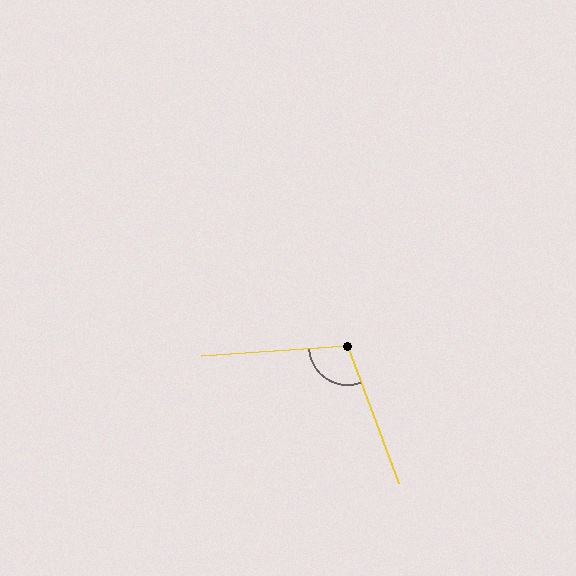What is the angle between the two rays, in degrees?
Approximately 106 degrees.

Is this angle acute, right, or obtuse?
It is obtuse.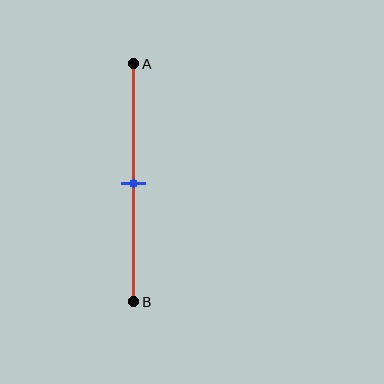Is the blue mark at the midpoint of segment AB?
Yes, the mark is approximately at the midpoint.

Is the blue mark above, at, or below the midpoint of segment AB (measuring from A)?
The blue mark is approximately at the midpoint of segment AB.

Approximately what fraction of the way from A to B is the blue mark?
The blue mark is approximately 50% of the way from A to B.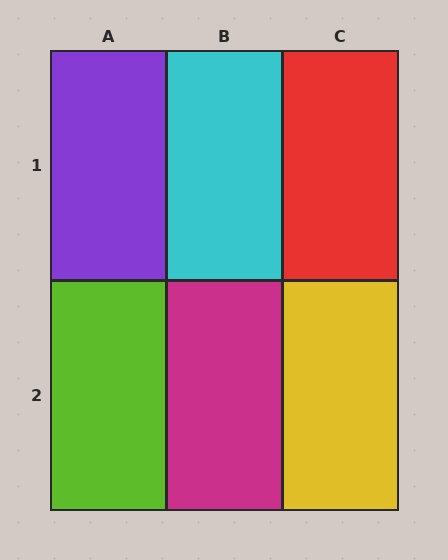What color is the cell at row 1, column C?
Red.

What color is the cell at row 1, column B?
Cyan.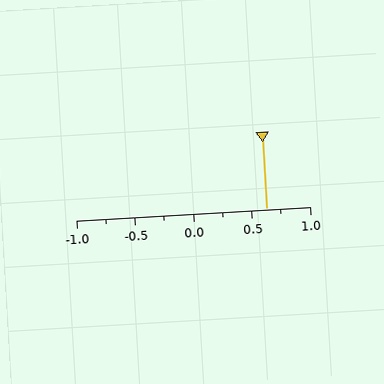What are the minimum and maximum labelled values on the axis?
The axis runs from -1.0 to 1.0.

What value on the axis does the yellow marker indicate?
The marker indicates approximately 0.62.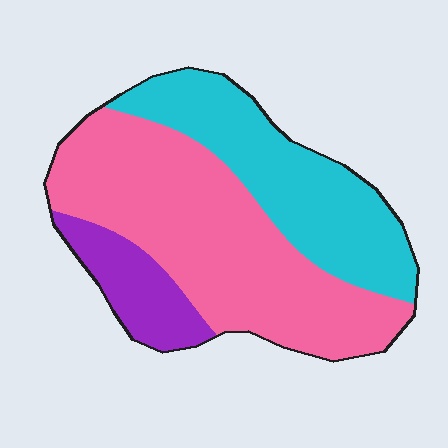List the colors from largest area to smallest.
From largest to smallest: pink, cyan, purple.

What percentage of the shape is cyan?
Cyan takes up about one third (1/3) of the shape.